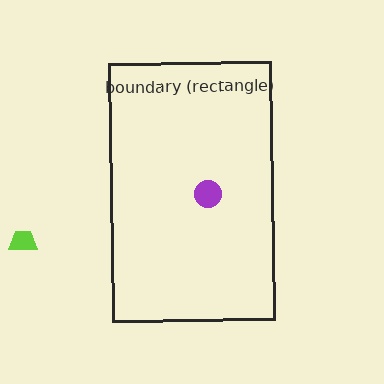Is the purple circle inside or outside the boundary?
Inside.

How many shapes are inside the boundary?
1 inside, 1 outside.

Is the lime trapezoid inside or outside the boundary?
Outside.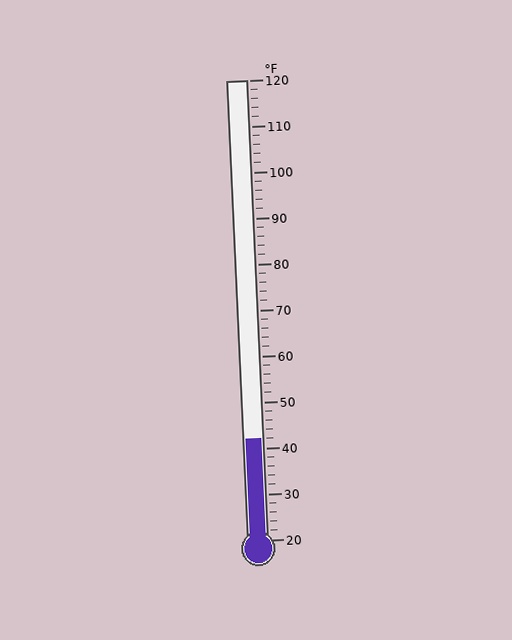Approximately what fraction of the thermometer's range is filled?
The thermometer is filled to approximately 20% of its range.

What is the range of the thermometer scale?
The thermometer scale ranges from 20°F to 120°F.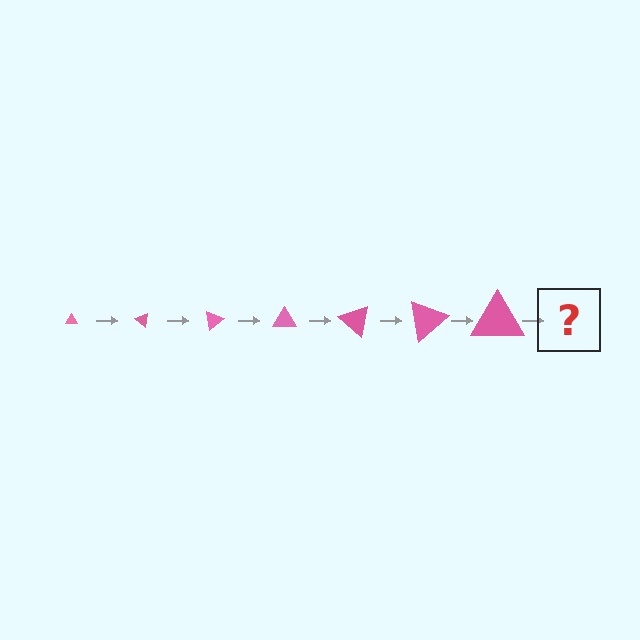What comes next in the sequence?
The next element should be a triangle, larger than the previous one and rotated 280 degrees from the start.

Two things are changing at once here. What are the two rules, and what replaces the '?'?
The two rules are that the triangle grows larger each step and it rotates 40 degrees each step. The '?' should be a triangle, larger than the previous one and rotated 280 degrees from the start.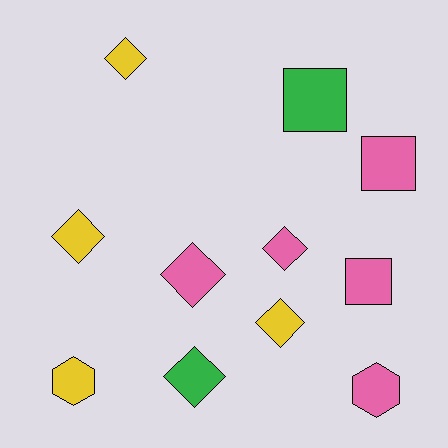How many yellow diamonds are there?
There are 3 yellow diamonds.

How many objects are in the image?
There are 11 objects.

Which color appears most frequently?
Pink, with 5 objects.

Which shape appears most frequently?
Diamond, with 6 objects.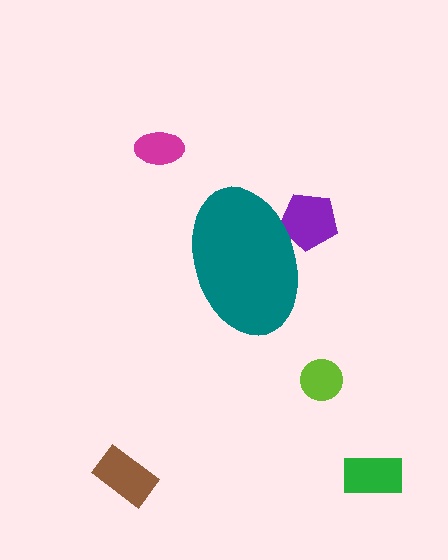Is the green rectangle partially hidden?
No, the green rectangle is fully visible.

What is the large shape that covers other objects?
A teal ellipse.